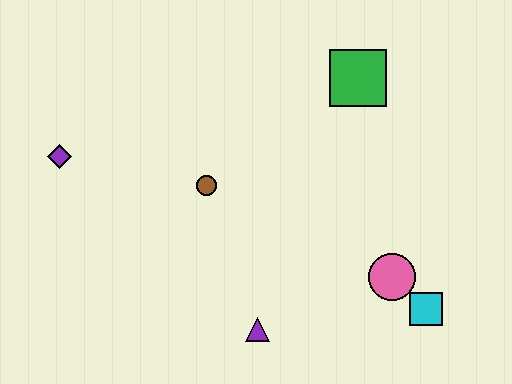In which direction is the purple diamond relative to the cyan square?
The purple diamond is to the left of the cyan square.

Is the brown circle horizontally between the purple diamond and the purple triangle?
Yes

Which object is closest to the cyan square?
The pink circle is closest to the cyan square.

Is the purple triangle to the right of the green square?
No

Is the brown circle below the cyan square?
No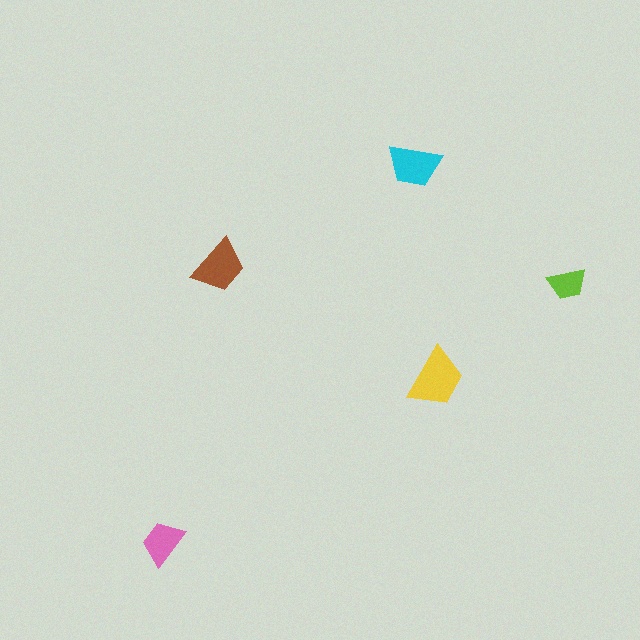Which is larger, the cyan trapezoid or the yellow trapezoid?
The yellow one.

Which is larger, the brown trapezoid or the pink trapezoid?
The brown one.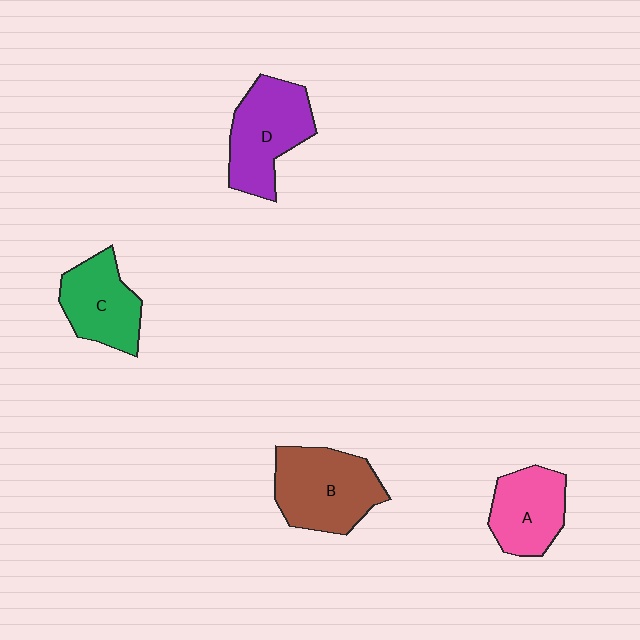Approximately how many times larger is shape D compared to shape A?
Approximately 1.3 times.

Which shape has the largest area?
Shape B (brown).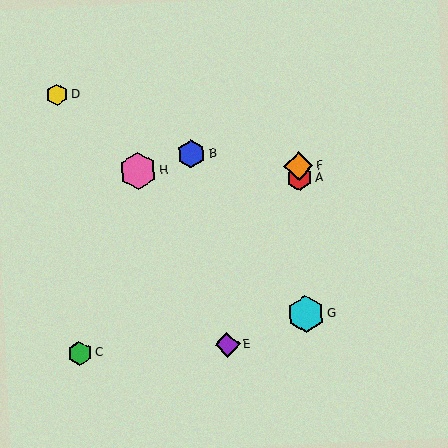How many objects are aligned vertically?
3 objects (A, F, G) are aligned vertically.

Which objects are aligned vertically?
Objects A, F, G are aligned vertically.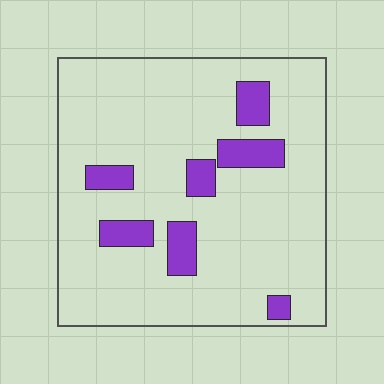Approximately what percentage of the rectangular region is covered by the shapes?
Approximately 15%.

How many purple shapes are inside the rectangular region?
7.